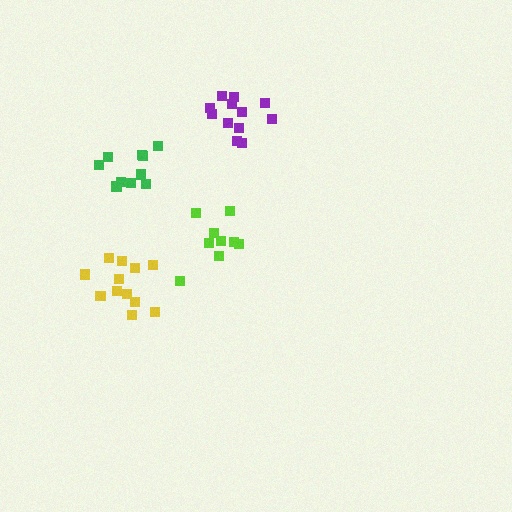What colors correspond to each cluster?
The clusters are colored: green, yellow, purple, lime.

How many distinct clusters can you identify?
There are 4 distinct clusters.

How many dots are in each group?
Group 1: 10 dots, Group 2: 12 dots, Group 3: 12 dots, Group 4: 9 dots (43 total).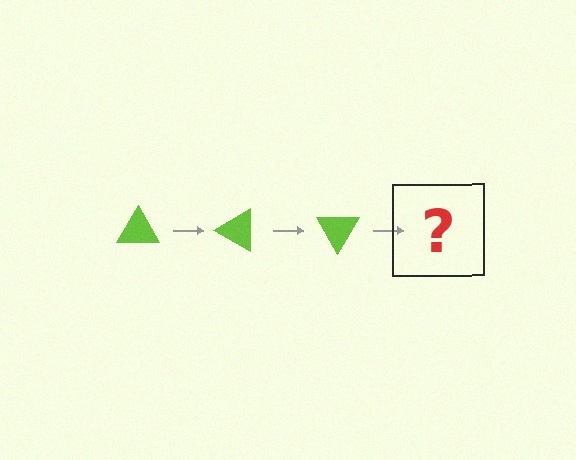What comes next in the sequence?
The next element should be a lime triangle rotated 90 degrees.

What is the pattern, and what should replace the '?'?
The pattern is that the triangle rotates 30 degrees each step. The '?' should be a lime triangle rotated 90 degrees.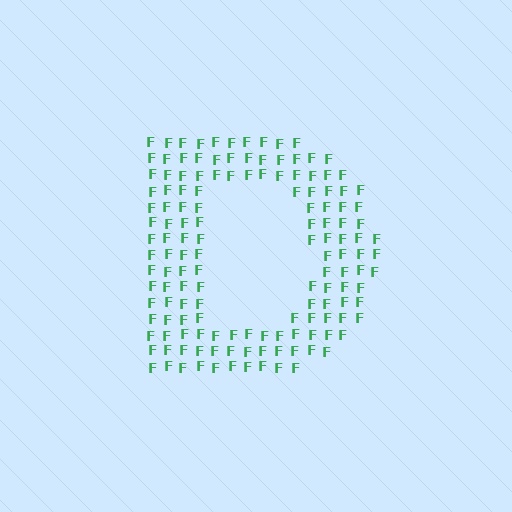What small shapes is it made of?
It is made of small letter F's.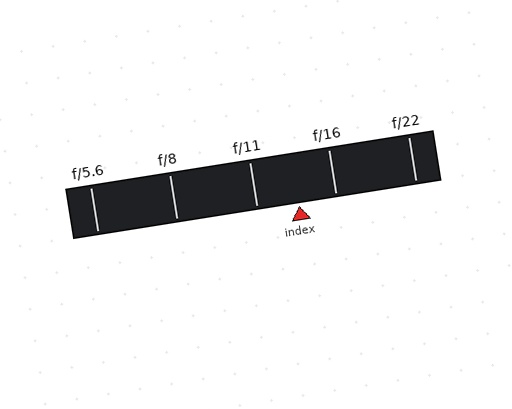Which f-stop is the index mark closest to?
The index mark is closest to f/16.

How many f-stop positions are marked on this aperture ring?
There are 5 f-stop positions marked.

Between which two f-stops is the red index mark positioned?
The index mark is between f/11 and f/16.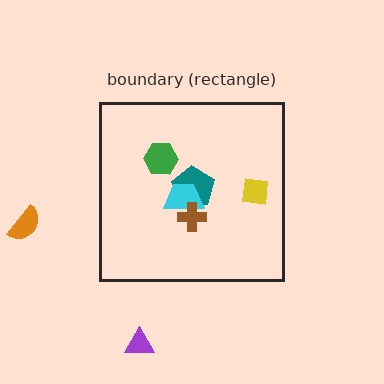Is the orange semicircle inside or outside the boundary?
Outside.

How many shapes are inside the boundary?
5 inside, 2 outside.